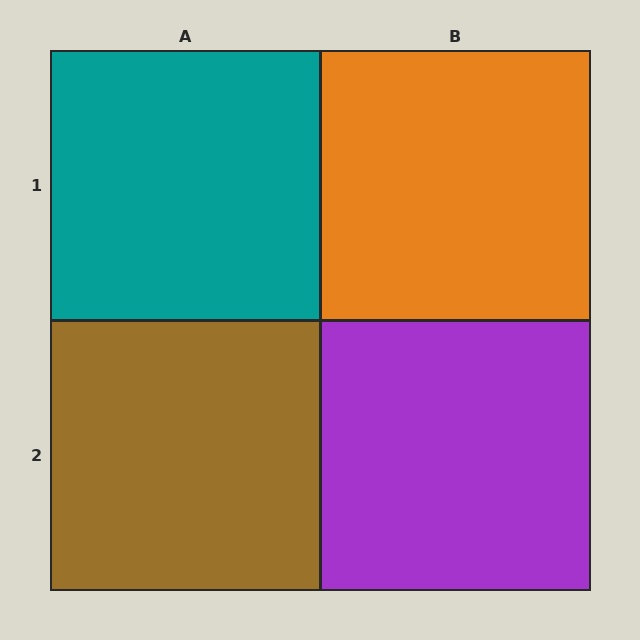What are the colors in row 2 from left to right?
Brown, purple.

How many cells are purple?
1 cell is purple.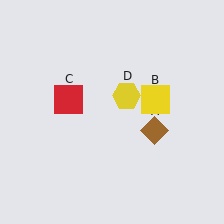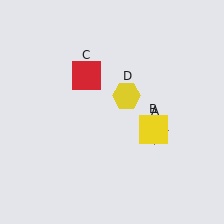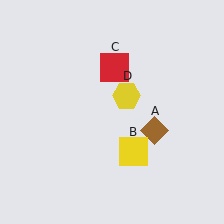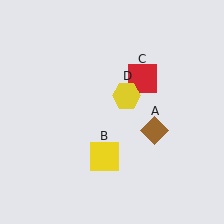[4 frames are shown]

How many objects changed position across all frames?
2 objects changed position: yellow square (object B), red square (object C).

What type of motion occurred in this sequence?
The yellow square (object B), red square (object C) rotated clockwise around the center of the scene.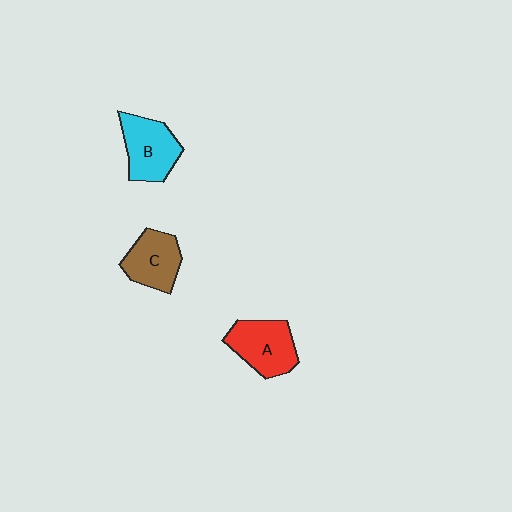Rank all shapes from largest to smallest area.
From largest to smallest: A (red), B (cyan), C (brown).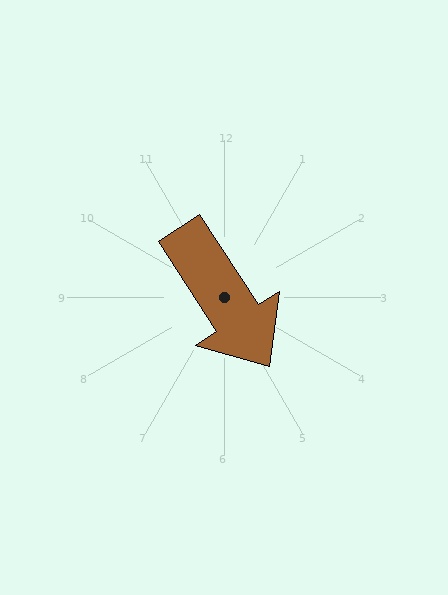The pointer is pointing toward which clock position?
Roughly 5 o'clock.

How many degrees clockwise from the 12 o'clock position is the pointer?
Approximately 147 degrees.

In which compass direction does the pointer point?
Southeast.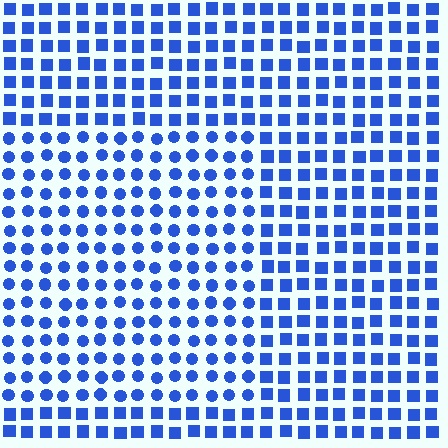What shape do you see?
I see a rectangle.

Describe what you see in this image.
The image is filled with small blue elements arranged in a uniform grid. A rectangle-shaped region contains circles, while the surrounding area contains squares. The boundary is defined purely by the change in element shape.